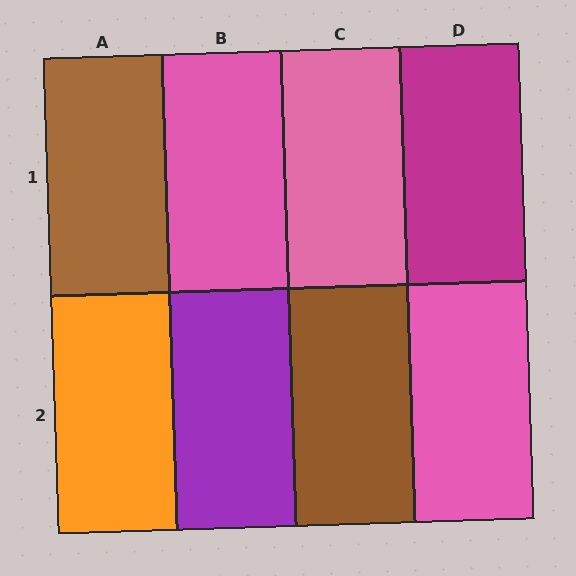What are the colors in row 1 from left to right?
Brown, pink, pink, magenta.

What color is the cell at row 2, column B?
Purple.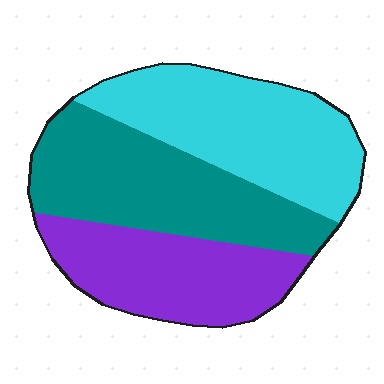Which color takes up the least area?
Purple, at roughly 30%.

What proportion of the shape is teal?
Teal takes up about three eighths (3/8) of the shape.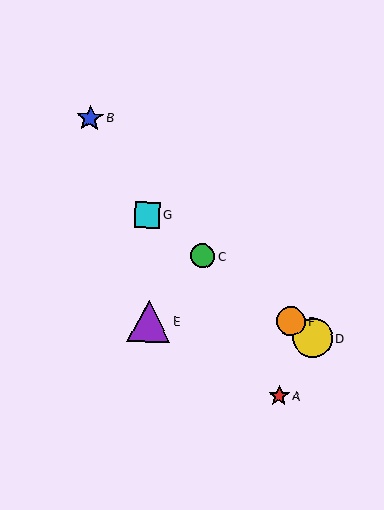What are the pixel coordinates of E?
Object E is at (149, 321).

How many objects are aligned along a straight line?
4 objects (C, D, F, G) are aligned along a straight line.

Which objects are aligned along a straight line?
Objects C, D, F, G are aligned along a straight line.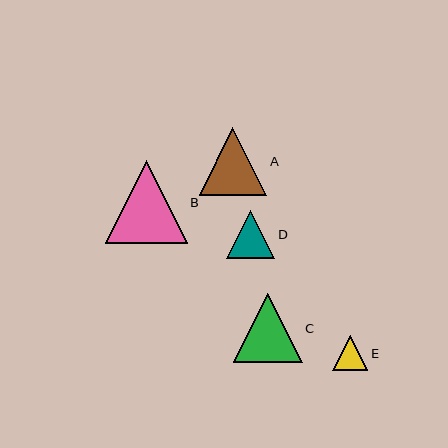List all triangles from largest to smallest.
From largest to smallest: B, C, A, D, E.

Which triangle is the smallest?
Triangle E is the smallest with a size of approximately 35 pixels.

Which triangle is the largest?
Triangle B is the largest with a size of approximately 82 pixels.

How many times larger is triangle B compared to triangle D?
Triangle B is approximately 1.7 times the size of triangle D.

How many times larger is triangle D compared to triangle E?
Triangle D is approximately 1.4 times the size of triangle E.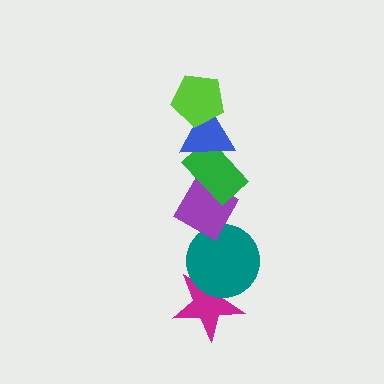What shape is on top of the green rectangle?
The blue triangle is on top of the green rectangle.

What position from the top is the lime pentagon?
The lime pentagon is 1st from the top.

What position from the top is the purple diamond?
The purple diamond is 4th from the top.